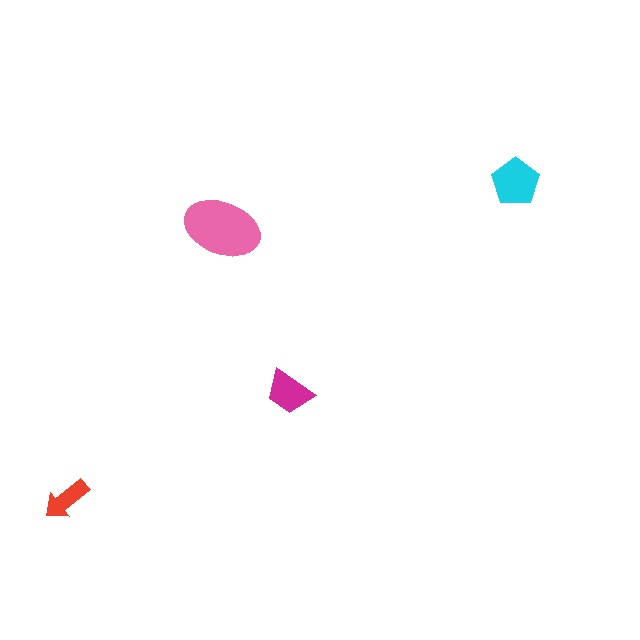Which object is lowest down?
The red arrow is bottommost.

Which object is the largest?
The pink ellipse.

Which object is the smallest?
The red arrow.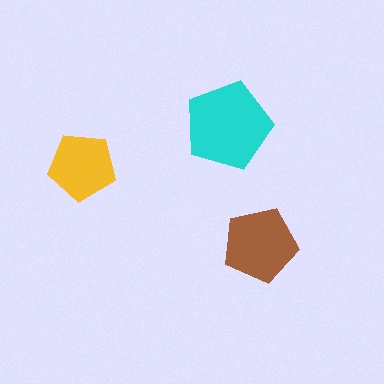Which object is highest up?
The cyan pentagon is topmost.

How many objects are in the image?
There are 3 objects in the image.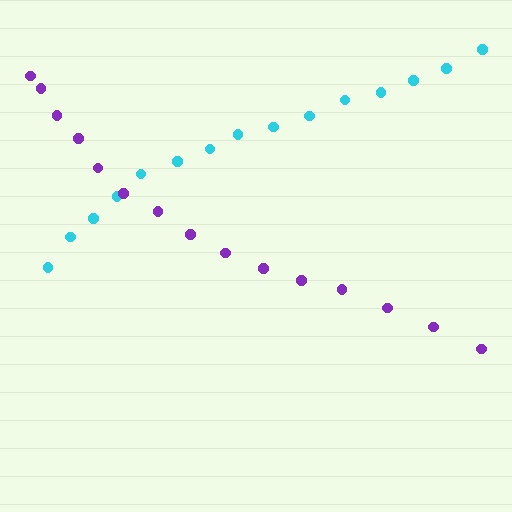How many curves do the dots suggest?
There are 2 distinct paths.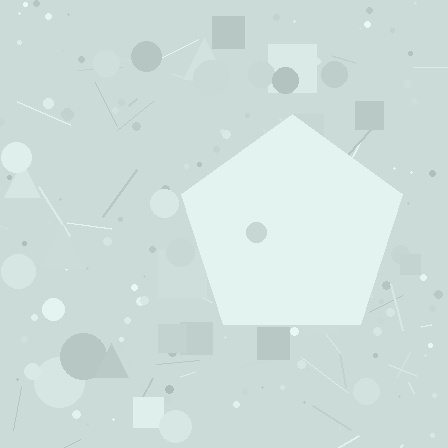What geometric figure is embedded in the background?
A pentagon is embedded in the background.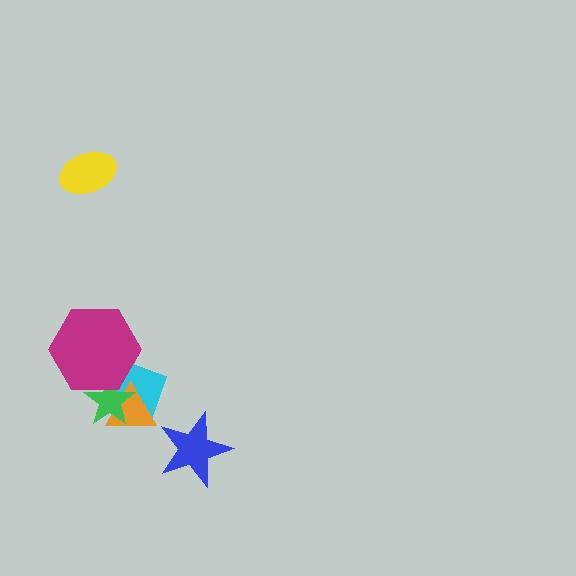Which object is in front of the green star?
The magenta hexagon is in front of the green star.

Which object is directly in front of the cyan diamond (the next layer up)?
The orange triangle is directly in front of the cyan diamond.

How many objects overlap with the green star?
3 objects overlap with the green star.